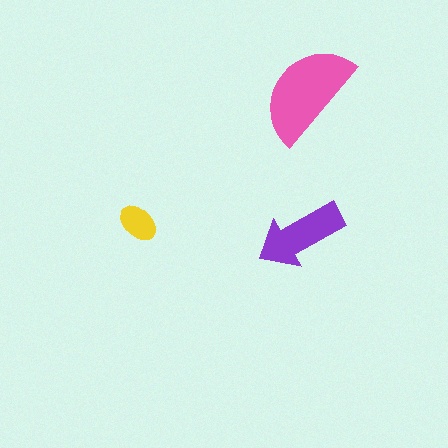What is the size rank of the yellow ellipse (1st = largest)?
3rd.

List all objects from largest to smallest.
The pink semicircle, the purple arrow, the yellow ellipse.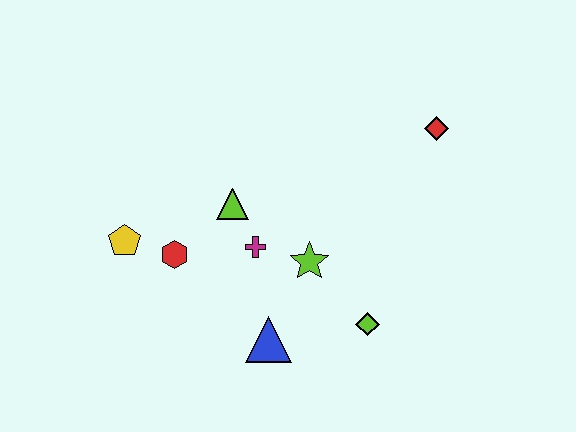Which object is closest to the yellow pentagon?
The red hexagon is closest to the yellow pentagon.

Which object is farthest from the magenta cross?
The red diamond is farthest from the magenta cross.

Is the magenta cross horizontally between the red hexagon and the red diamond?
Yes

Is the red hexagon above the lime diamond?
Yes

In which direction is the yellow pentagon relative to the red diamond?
The yellow pentagon is to the left of the red diamond.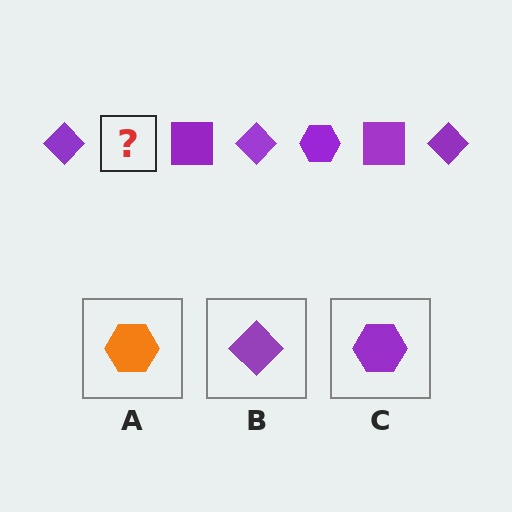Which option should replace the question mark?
Option C.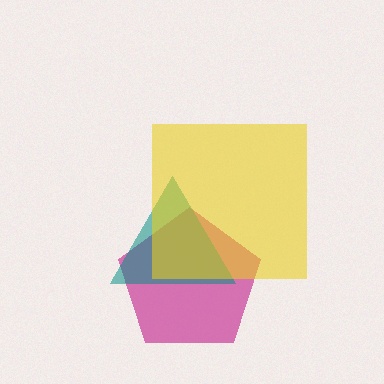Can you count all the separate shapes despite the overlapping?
Yes, there are 3 separate shapes.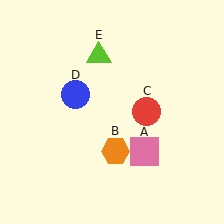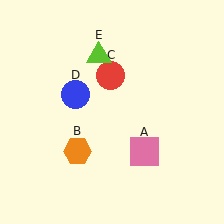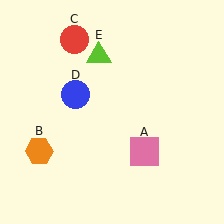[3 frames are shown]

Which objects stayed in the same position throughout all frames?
Pink square (object A) and blue circle (object D) and lime triangle (object E) remained stationary.